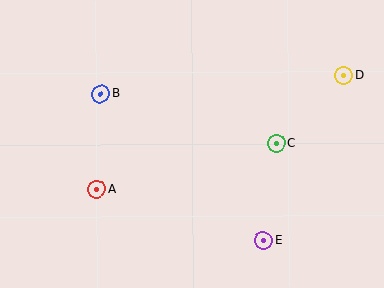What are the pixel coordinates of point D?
Point D is at (343, 75).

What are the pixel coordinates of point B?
Point B is at (100, 94).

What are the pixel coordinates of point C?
Point C is at (276, 143).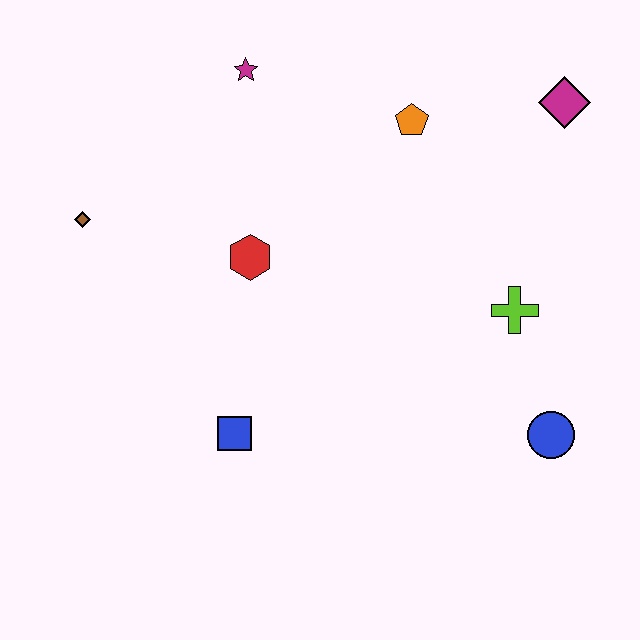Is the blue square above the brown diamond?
No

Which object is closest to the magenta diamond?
The orange pentagon is closest to the magenta diamond.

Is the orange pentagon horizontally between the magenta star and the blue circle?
Yes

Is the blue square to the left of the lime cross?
Yes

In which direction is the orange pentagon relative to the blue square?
The orange pentagon is above the blue square.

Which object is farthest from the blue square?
The magenta diamond is farthest from the blue square.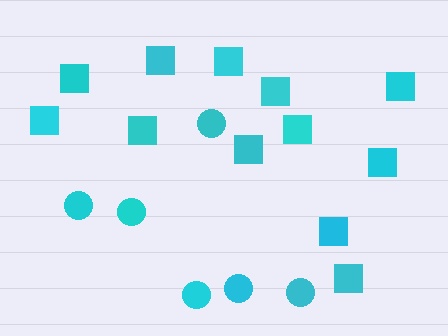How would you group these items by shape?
There are 2 groups: one group of squares (12) and one group of circles (6).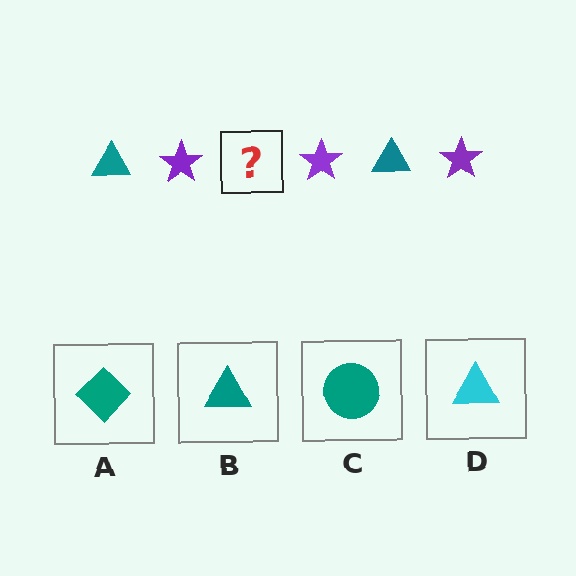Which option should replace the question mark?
Option B.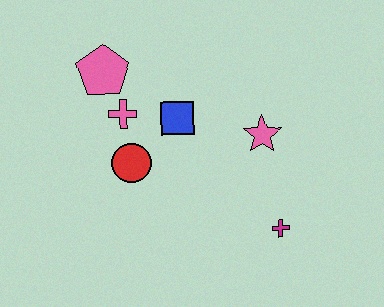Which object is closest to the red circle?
The pink cross is closest to the red circle.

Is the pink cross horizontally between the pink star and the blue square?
No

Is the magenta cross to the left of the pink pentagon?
No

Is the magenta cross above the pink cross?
No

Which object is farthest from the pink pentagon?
The magenta cross is farthest from the pink pentagon.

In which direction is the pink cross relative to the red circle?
The pink cross is above the red circle.